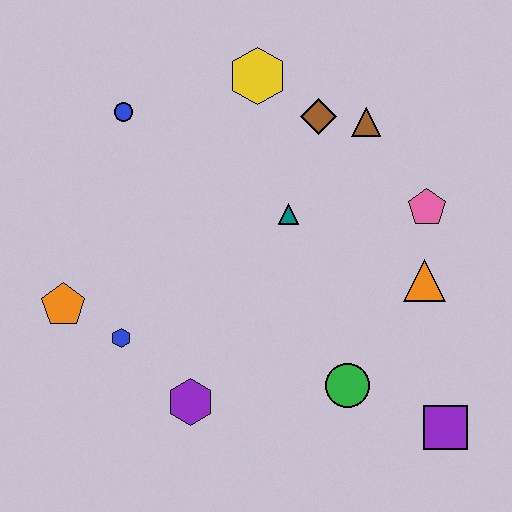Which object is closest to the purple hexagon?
The blue hexagon is closest to the purple hexagon.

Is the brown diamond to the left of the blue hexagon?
No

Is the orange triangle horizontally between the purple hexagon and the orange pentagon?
No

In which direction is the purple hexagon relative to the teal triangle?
The purple hexagon is below the teal triangle.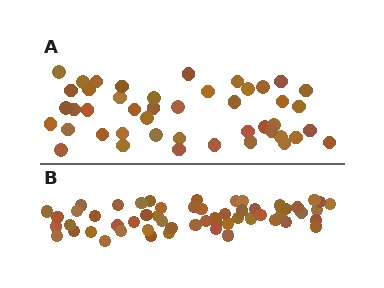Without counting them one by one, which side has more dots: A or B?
Region B (the bottom region) has more dots.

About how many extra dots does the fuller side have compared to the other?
Region B has roughly 12 or so more dots than region A.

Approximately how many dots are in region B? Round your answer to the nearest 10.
About 60 dots. (The exact count is 56, which rounds to 60.)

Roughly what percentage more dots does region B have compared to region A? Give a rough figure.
About 25% more.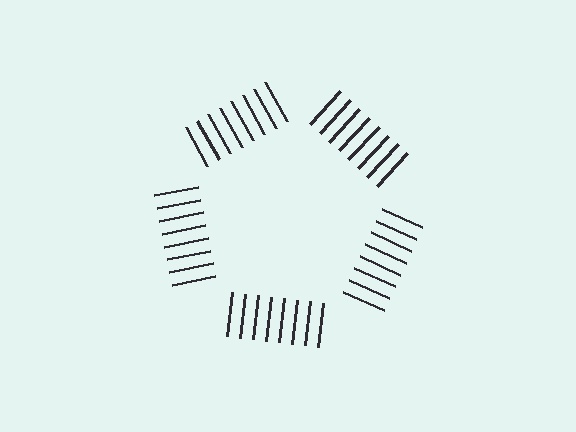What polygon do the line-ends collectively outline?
An illusory pentagon — the line segments terminate on its edges but no continuous stroke is drawn.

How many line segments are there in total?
40 — 8 along each of the 5 edges.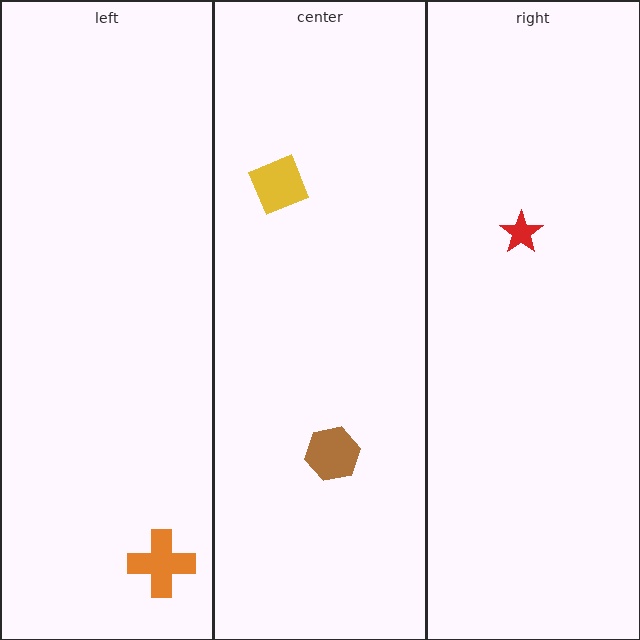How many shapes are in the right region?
1.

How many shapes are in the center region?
2.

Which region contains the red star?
The right region.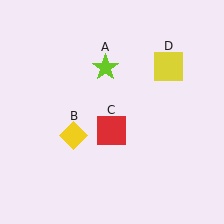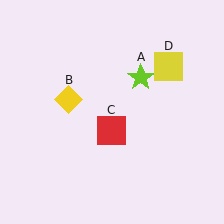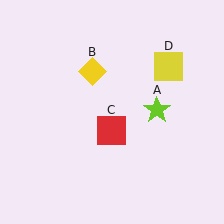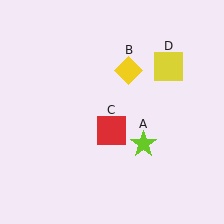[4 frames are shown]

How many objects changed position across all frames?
2 objects changed position: lime star (object A), yellow diamond (object B).